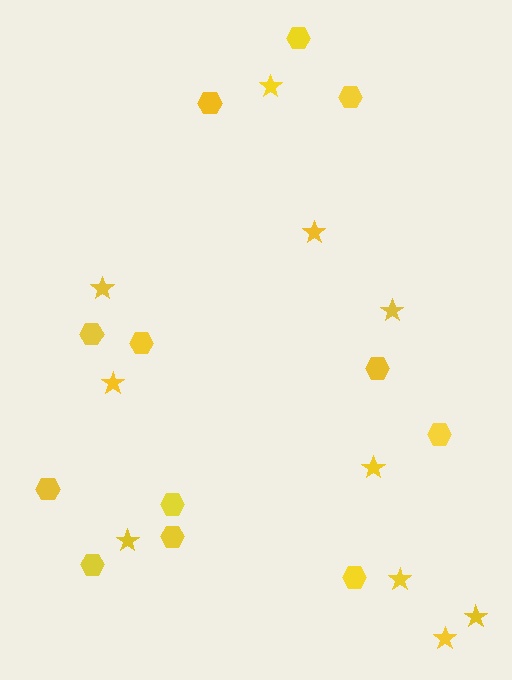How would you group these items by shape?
There are 2 groups: one group of hexagons (12) and one group of stars (10).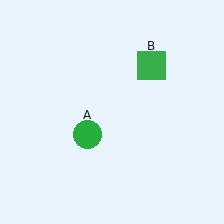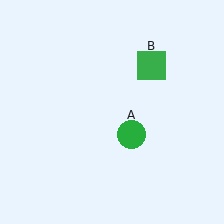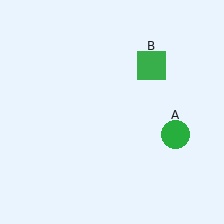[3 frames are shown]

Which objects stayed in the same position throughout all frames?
Green square (object B) remained stationary.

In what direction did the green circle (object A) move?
The green circle (object A) moved right.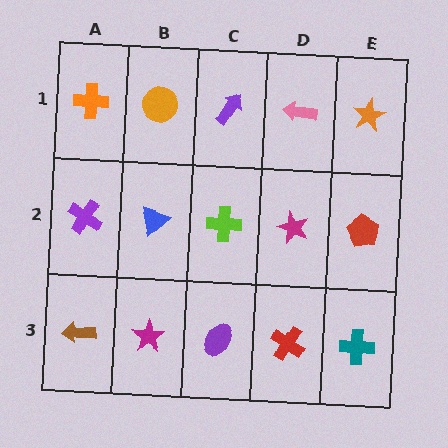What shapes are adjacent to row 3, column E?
A red pentagon (row 2, column E), a red cross (row 3, column D).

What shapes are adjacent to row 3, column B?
A blue triangle (row 2, column B), a brown arrow (row 3, column A), a purple ellipse (row 3, column C).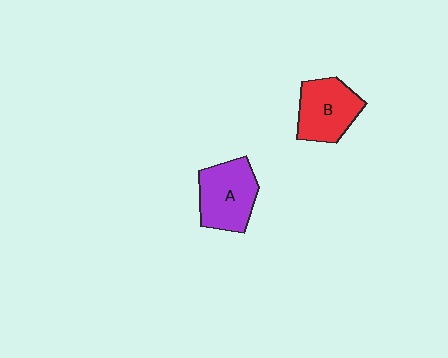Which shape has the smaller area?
Shape B (red).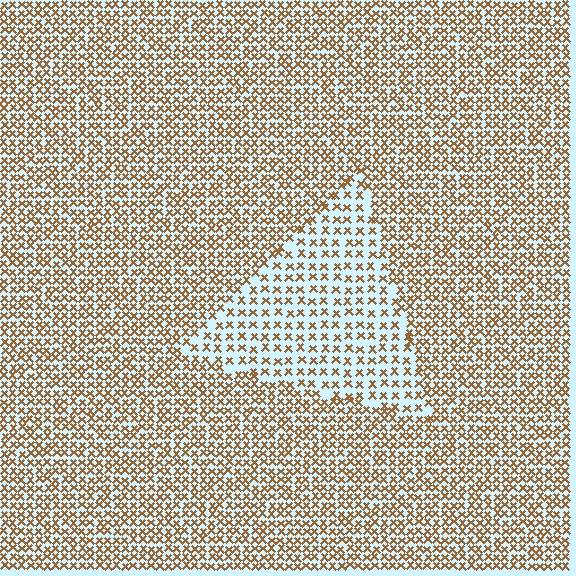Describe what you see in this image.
The image contains small brown elements arranged at two different densities. A triangle-shaped region is visible where the elements are less densely packed than the surrounding area.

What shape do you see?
I see a triangle.